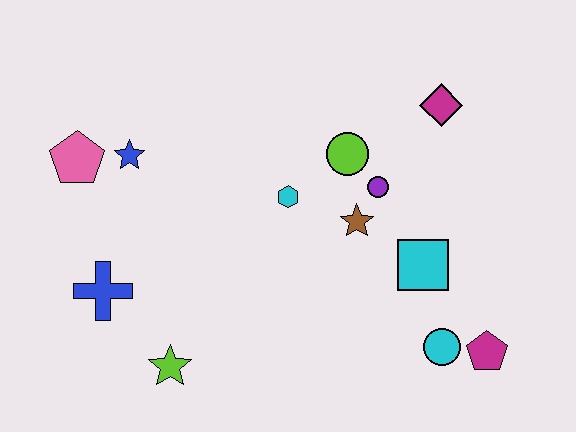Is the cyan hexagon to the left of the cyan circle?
Yes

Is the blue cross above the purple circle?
No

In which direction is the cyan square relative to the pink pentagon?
The cyan square is to the right of the pink pentagon.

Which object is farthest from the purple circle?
The pink pentagon is farthest from the purple circle.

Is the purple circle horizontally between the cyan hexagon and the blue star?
No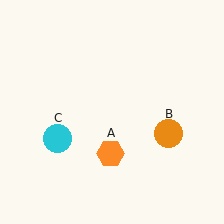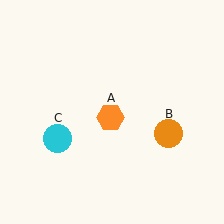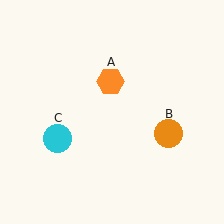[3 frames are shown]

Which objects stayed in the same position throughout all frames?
Orange circle (object B) and cyan circle (object C) remained stationary.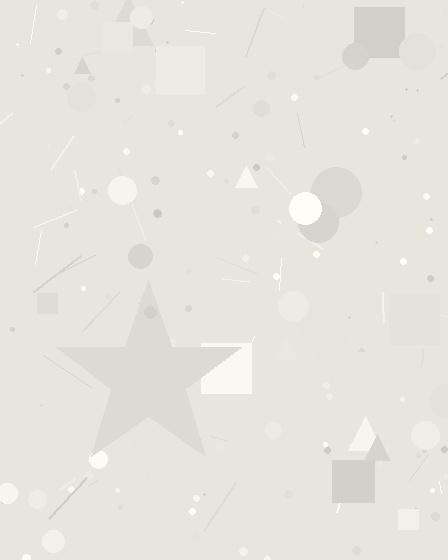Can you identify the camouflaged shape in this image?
The camouflaged shape is a star.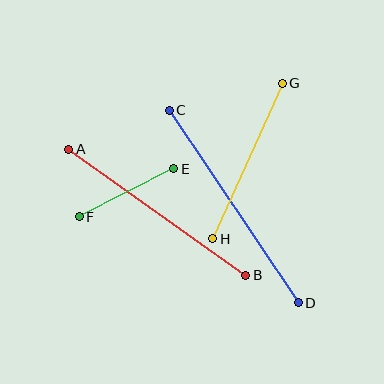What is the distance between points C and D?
The distance is approximately 232 pixels.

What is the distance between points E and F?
The distance is approximately 106 pixels.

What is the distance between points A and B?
The distance is approximately 217 pixels.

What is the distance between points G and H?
The distance is approximately 170 pixels.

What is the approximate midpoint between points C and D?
The midpoint is at approximately (234, 206) pixels.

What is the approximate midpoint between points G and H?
The midpoint is at approximately (247, 161) pixels.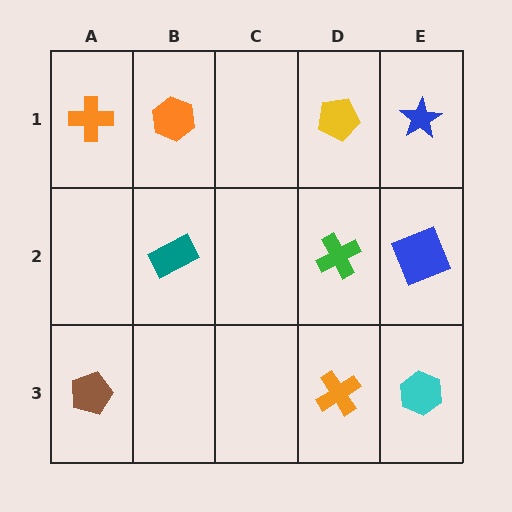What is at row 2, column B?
A teal rectangle.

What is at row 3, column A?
A brown pentagon.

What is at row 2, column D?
A green cross.